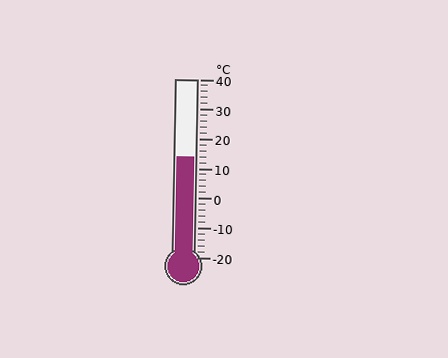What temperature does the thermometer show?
The thermometer shows approximately 14°C.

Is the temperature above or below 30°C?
The temperature is below 30°C.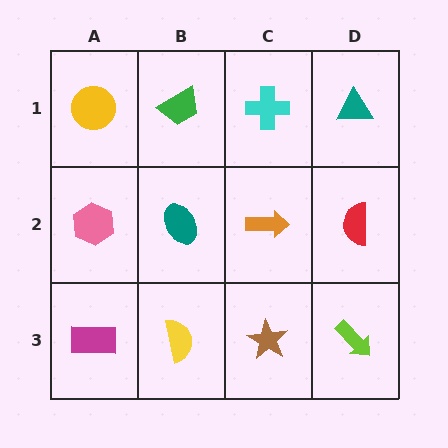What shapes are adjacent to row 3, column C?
An orange arrow (row 2, column C), a yellow semicircle (row 3, column B), a lime arrow (row 3, column D).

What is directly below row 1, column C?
An orange arrow.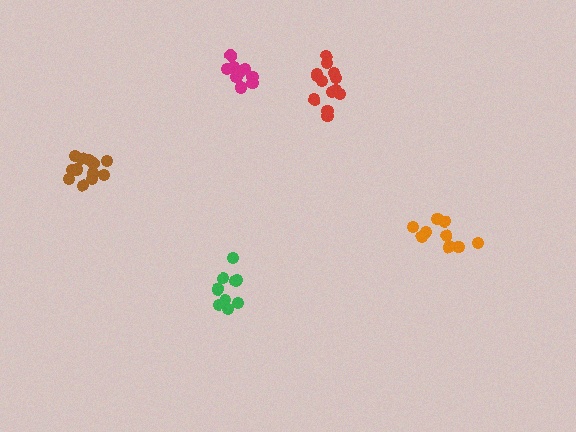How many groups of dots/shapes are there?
There are 5 groups.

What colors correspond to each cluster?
The clusters are colored: green, brown, red, magenta, orange.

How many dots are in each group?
Group 1: 9 dots, Group 2: 12 dots, Group 3: 13 dots, Group 4: 9 dots, Group 5: 9 dots (52 total).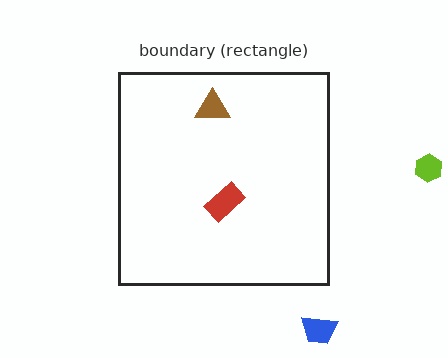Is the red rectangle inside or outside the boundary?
Inside.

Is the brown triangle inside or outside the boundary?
Inside.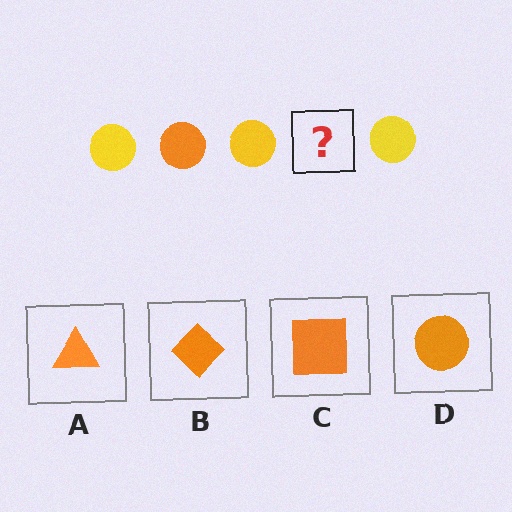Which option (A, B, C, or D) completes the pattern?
D.